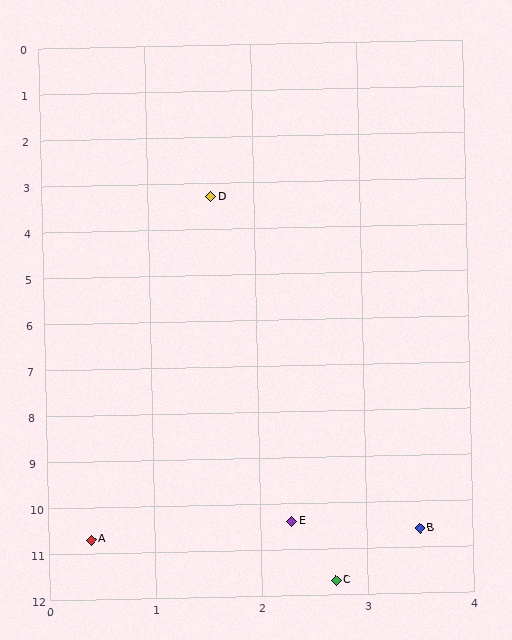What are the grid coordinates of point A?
Point A is at approximately (0.4, 10.7).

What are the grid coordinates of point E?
Point E is at approximately (2.3, 10.4).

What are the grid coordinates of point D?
Point D is at approximately (1.6, 3.3).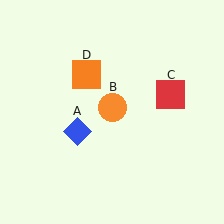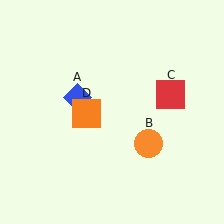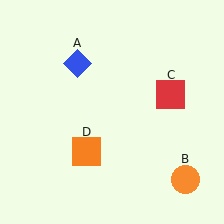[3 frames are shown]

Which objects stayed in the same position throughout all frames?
Red square (object C) remained stationary.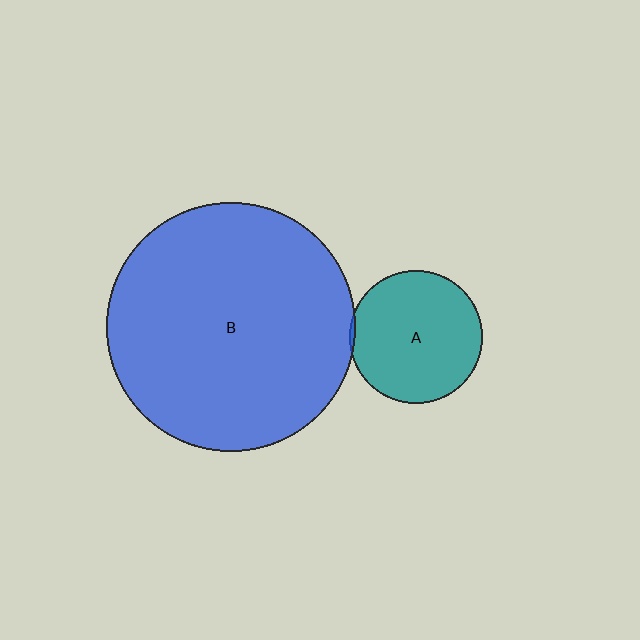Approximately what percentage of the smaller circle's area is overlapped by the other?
Approximately 5%.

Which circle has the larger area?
Circle B (blue).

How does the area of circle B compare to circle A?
Approximately 3.5 times.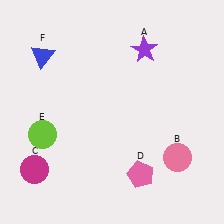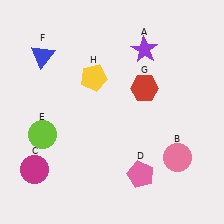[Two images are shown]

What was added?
A red hexagon (G), a yellow pentagon (H) were added in Image 2.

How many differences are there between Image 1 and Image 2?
There are 2 differences between the two images.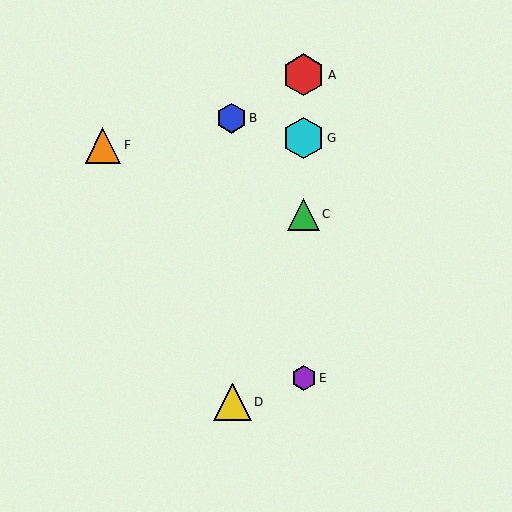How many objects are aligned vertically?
4 objects (A, C, E, G) are aligned vertically.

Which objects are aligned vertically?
Objects A, C, E, G are aligned vertically.